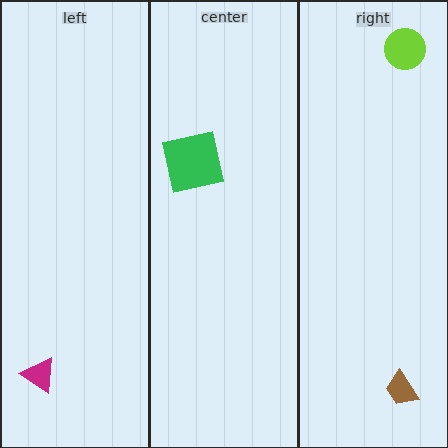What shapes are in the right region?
The brown trapezoid, the lime circle.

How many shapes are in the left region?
1.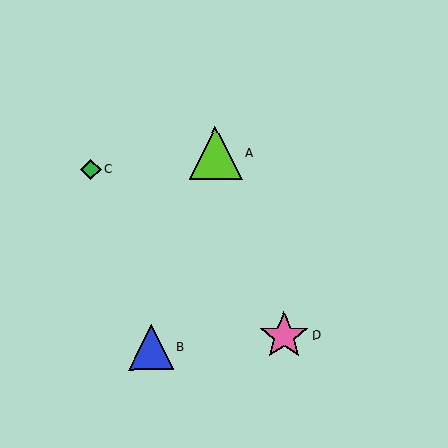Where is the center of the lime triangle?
The center of the lime triangle is at (216, 153).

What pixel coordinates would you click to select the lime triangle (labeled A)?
Click at (216, 153) to select the lime triangle A.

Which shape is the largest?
The lime triangle (labeled A) is the largest.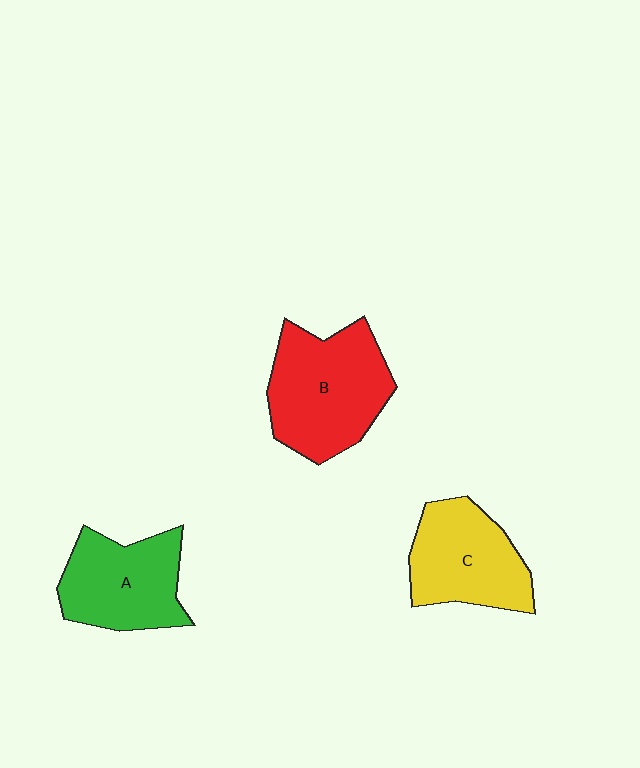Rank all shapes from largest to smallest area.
From largest to smallest: B (red), C (yellow), A (green).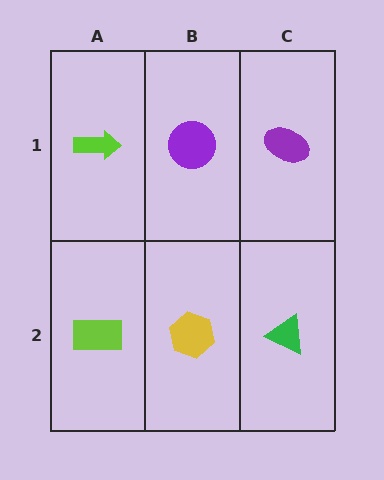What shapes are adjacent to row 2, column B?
A purple circle (row 1, column B), a lime rectangle (row 2, column A), a green triangle (row 2, column C).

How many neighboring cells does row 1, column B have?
3.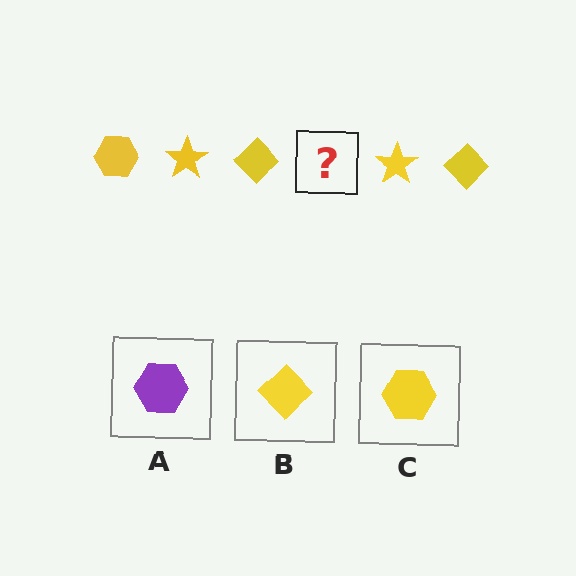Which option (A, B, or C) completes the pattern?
C.